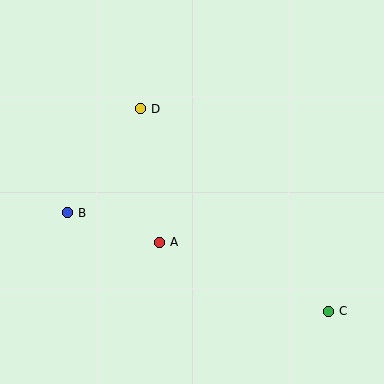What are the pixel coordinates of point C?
Point C is at (328, 311).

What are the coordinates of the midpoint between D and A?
The midpoint between D and A is at (150, 175).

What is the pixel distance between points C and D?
The distance between C and D is 277 pixels.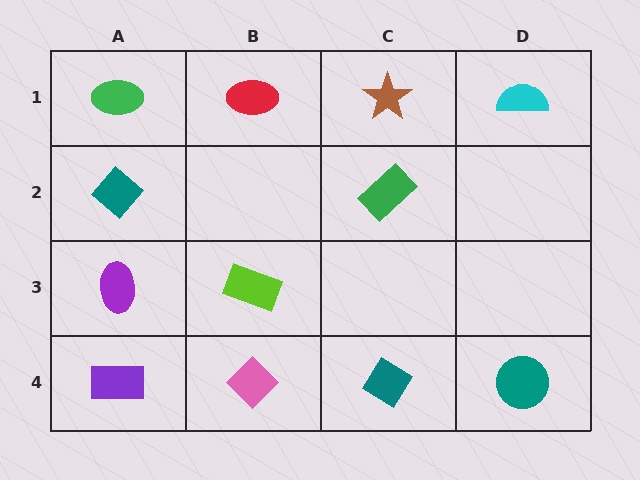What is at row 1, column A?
A green ellipse.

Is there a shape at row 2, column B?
No, that cell is empty.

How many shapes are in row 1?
4 shapes.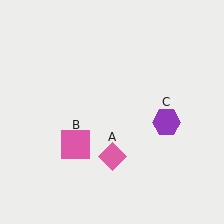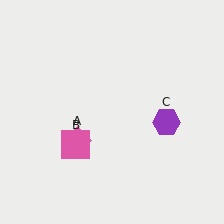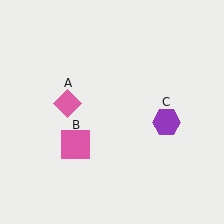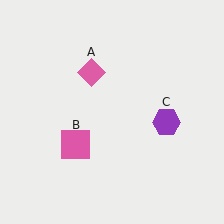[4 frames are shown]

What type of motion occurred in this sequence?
The pink diamond (object A) rotated clockwise around the center of the scene.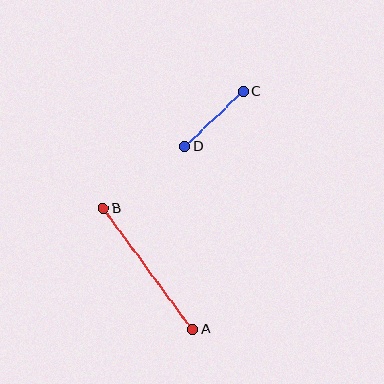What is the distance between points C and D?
The distance is approximately 80 pixels.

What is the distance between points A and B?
The distance is approximately 151 pixels.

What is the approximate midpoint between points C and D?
The midpoint is at approximately (214, 119) pixels.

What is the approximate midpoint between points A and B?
The midpoint is at approximately (148, 269) pixels.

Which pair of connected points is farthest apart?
Points A and B are farthest apart.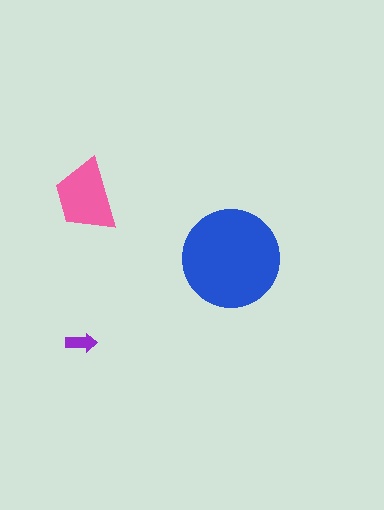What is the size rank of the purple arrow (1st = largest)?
3rd.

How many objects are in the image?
There are 3 objects in the image.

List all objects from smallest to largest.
The purple arrow, the pink trapezoid, the blue circle.